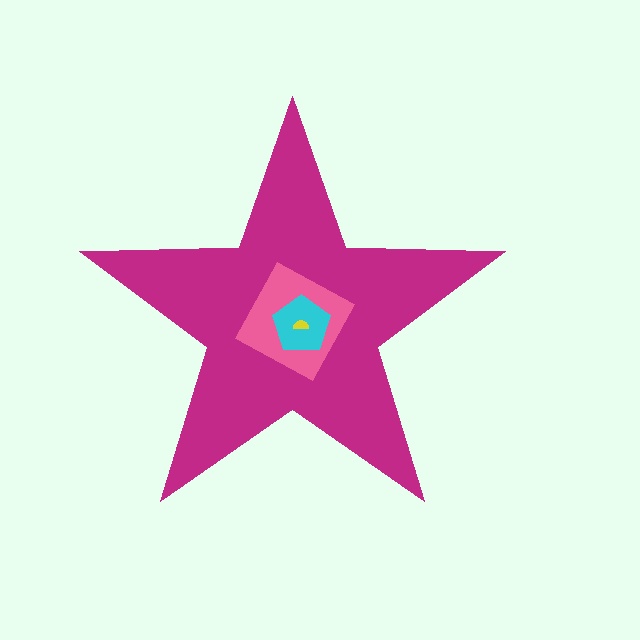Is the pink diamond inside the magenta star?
Yes.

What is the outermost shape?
The magenta star.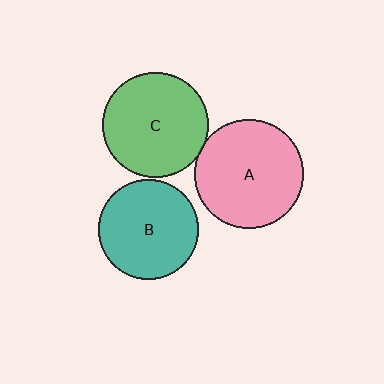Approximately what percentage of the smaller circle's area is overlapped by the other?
Approximately 5%.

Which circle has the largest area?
Circle A (pink).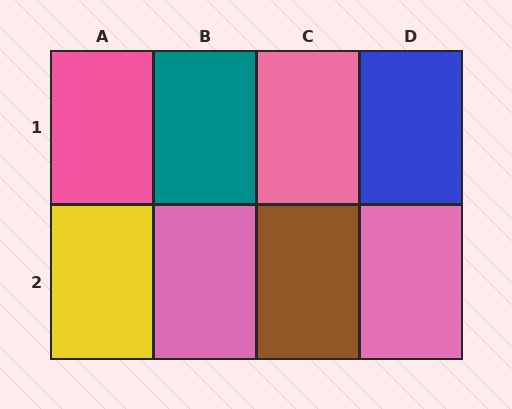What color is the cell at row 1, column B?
Teal.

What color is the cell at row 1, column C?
Pink.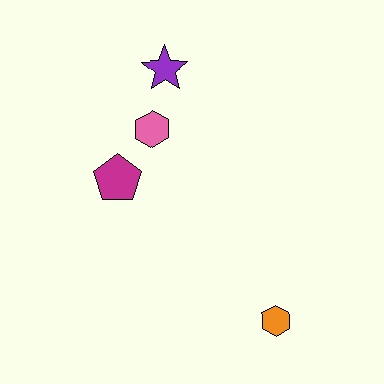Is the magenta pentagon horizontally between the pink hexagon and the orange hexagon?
No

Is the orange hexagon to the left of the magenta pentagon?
No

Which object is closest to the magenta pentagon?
The pink hexagon is closest to the magenta pentagon.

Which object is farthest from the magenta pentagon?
The orange hexagon is farthest from the magenta pentagon.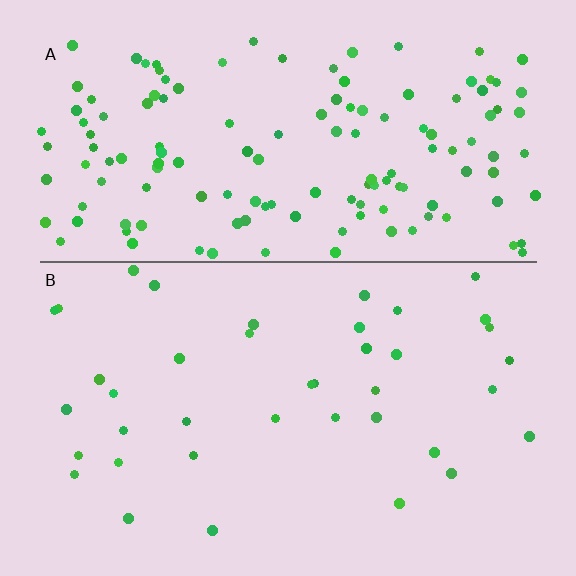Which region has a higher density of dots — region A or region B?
A (the top).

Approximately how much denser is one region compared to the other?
Approximately 3.7× — region A over region B.